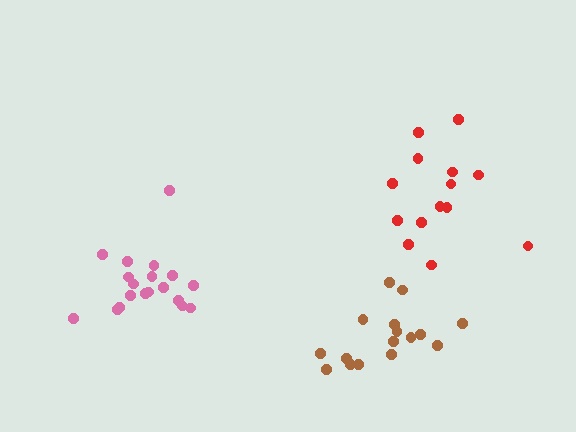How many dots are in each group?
Group 1: 14 dots, Group 2: 19 dots, Group 3: 16 dots (49 total).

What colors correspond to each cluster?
The clusters are colored: red, pink, brown.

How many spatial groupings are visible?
There are 3 spatial groupings.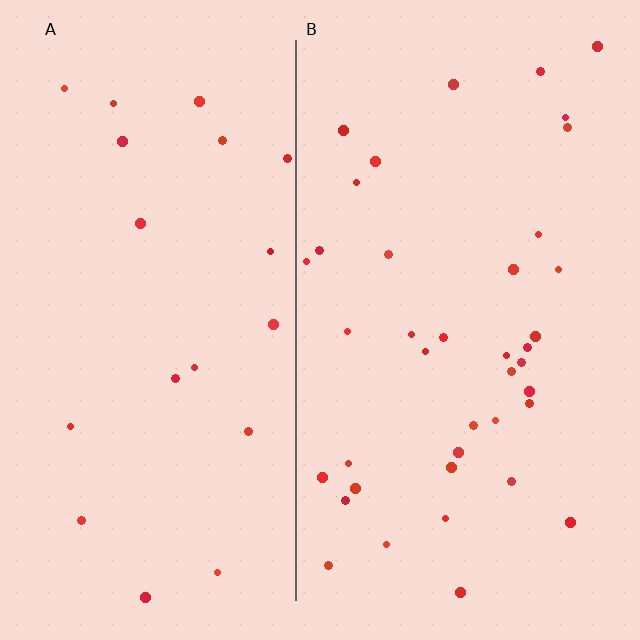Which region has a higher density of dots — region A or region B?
B (the right).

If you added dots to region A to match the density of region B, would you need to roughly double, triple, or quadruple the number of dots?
Approximately double.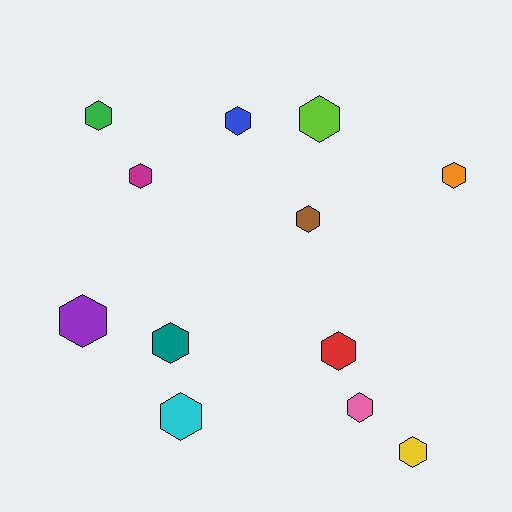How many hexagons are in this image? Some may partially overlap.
There are 12 hexagons.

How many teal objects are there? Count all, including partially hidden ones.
There is 1 teal object.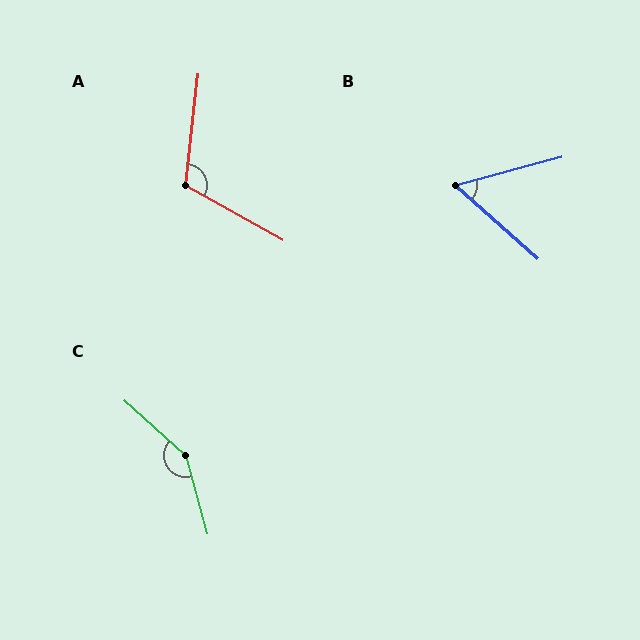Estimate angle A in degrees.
Approximately 113 degrees.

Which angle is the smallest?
B, at approximately 56 degrees.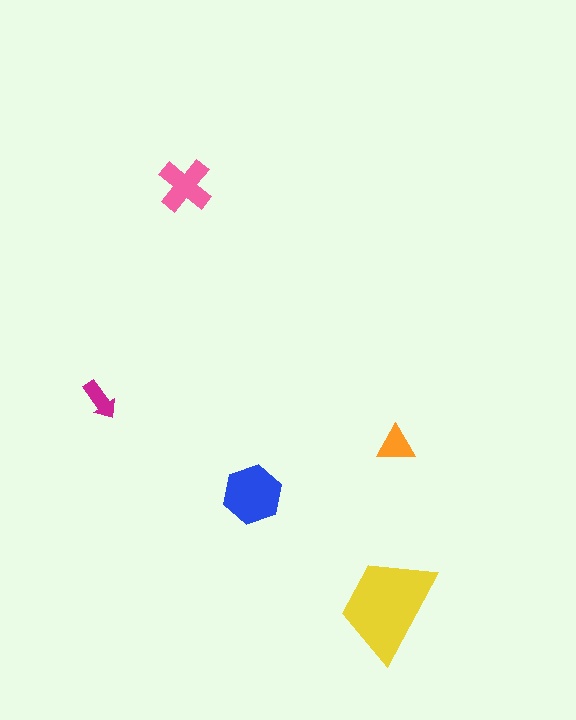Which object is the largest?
The yellow trapezoid.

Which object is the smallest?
The magenta arrow.